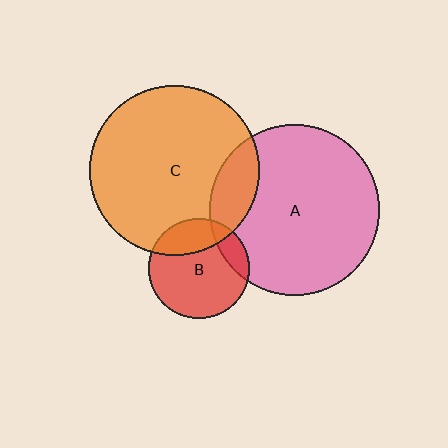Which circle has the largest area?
Circle A (pink).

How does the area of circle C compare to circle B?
Approximately 2.8 times.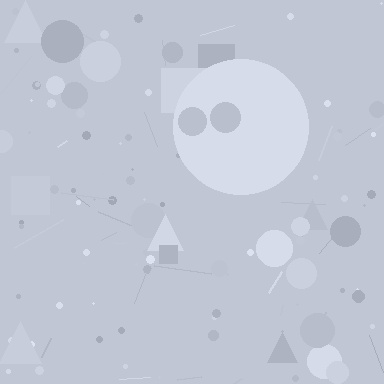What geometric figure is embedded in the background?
A circle is embedded in the background.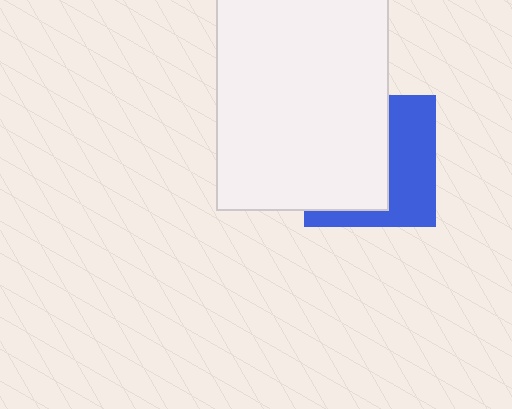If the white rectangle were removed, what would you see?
You would see the complete blue square.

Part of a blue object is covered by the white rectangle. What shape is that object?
It is a square.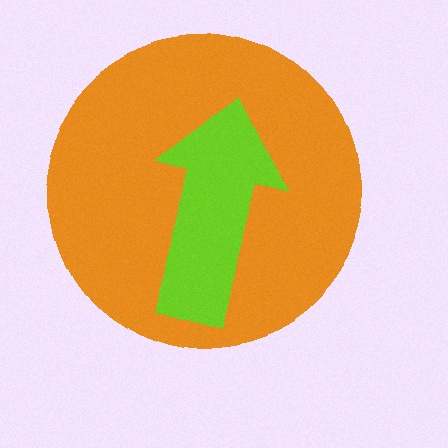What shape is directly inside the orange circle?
The lime arrow.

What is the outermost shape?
The orange circle.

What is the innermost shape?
The lime arrow.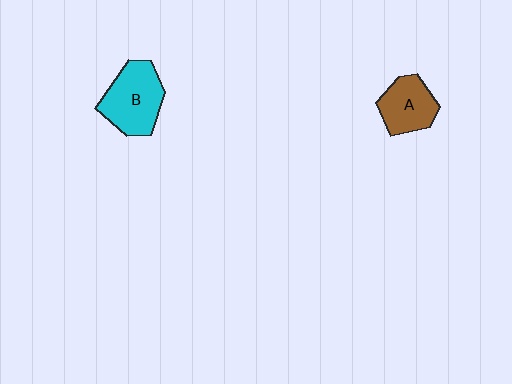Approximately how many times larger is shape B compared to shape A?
Approximately 1.3 times.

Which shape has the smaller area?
Shape A (brown).